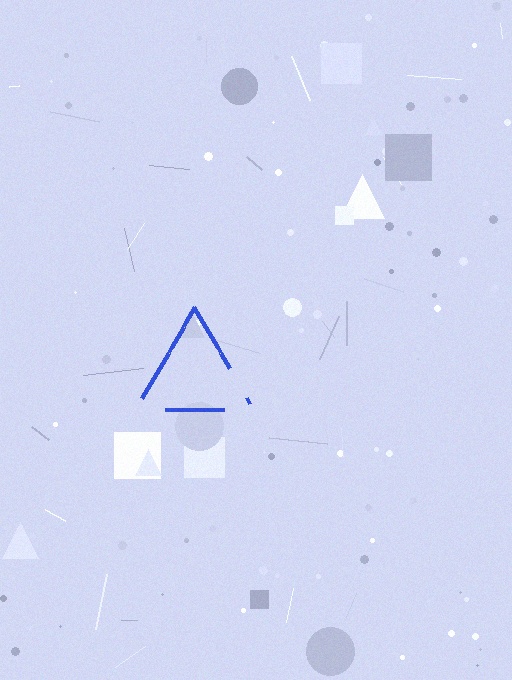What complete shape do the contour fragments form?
The contour fragments form a triangle.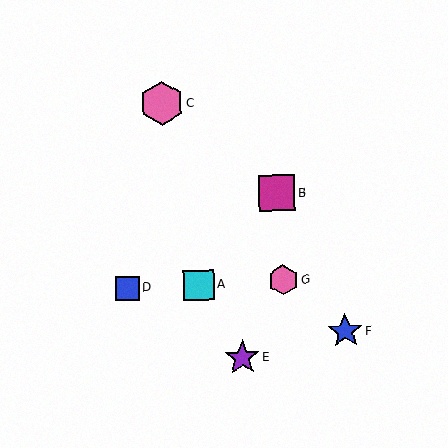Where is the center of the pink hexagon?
The center of the pink hexagon is at (283, 280).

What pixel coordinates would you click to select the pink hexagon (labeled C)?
Click at (162, 104) to select the pink hexagon C.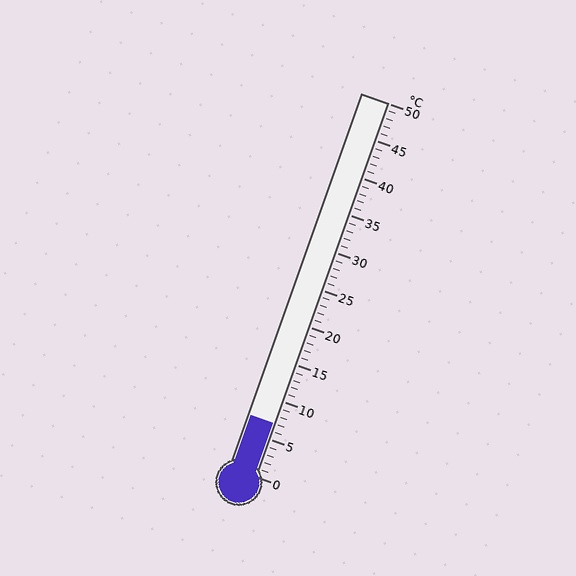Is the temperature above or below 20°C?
The temperature is below 20°C.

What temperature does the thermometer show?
The thermometer shows approximately 7°C.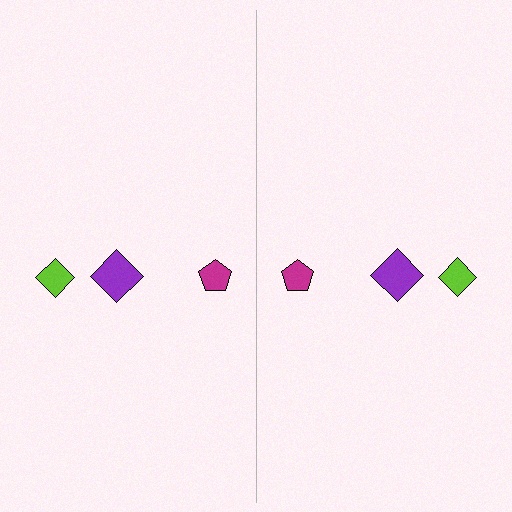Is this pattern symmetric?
Yes, this pattern has bilateral (reflection) symmetry.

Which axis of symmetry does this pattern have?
The pattern has a vertical axis of symmetry running through the center of the image.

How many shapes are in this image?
There are 6 shapes in this image.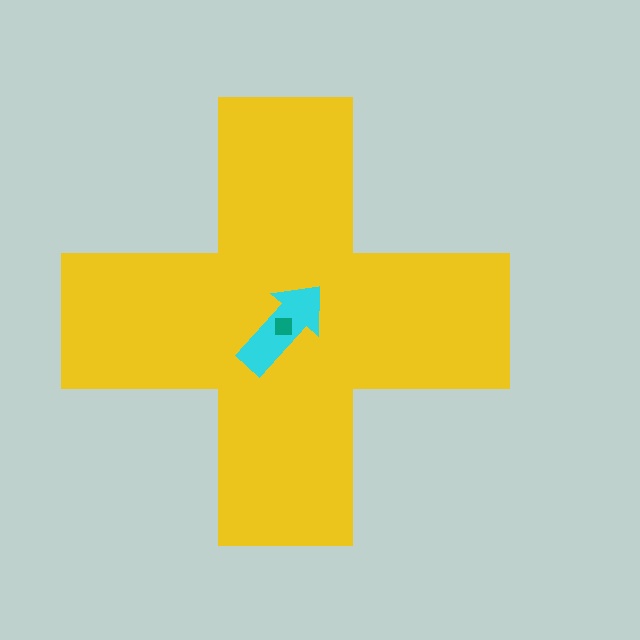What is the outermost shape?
The yellow cross.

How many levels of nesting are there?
3.